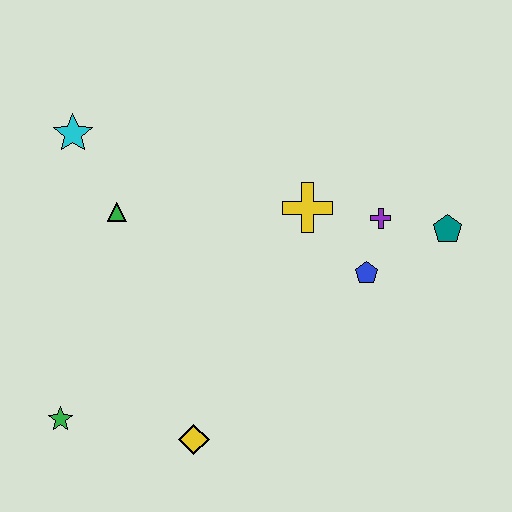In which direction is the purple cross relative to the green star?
The purple cross is to the right of the green star.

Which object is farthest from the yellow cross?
The green star is farthest from the yellow cross.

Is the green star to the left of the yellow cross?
Yes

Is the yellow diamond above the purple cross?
No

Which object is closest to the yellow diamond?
The green star is closest to the yellow diamond.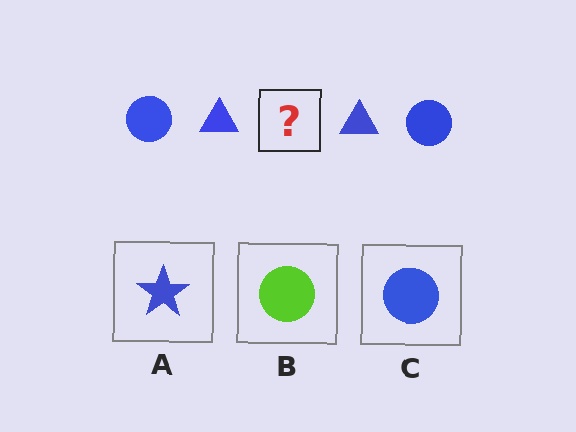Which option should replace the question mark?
Option C.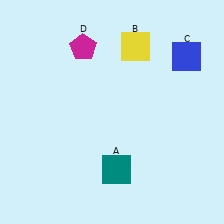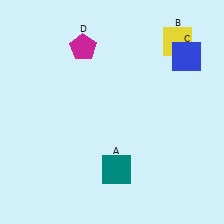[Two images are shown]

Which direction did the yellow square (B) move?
The yellow square (B) moved right.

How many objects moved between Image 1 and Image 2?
1 object moved between the two images.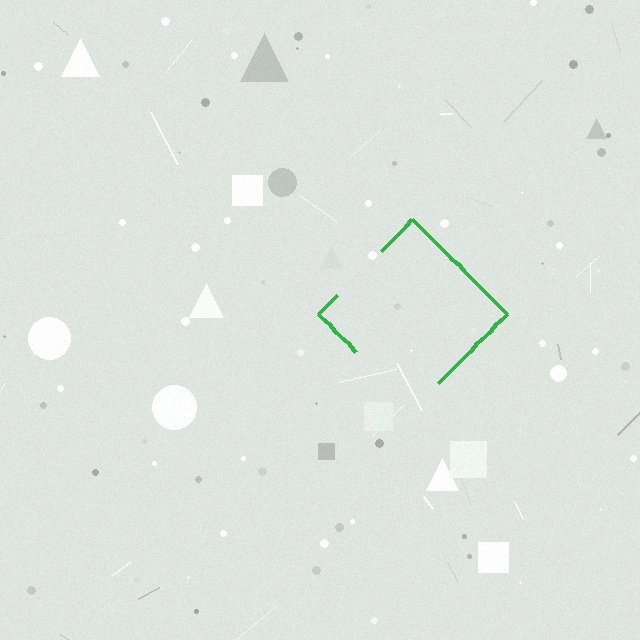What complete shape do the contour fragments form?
The contour fragments form a diamond.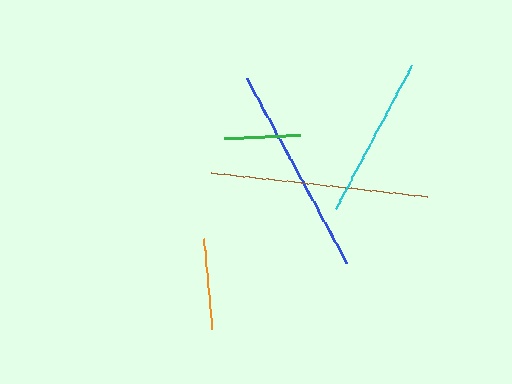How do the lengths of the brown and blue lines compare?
The brown and blue lines are approximately the same length.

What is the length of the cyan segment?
The cyan segment is approximately 163 pixels long.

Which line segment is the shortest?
The green line is the shortest at approximately 77 pixels.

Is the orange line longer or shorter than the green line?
The orange line is longer than the green line.